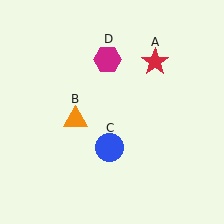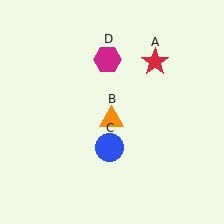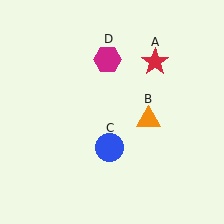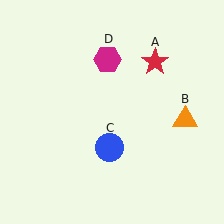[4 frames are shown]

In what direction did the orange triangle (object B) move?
The orange triangle (object B) moved right.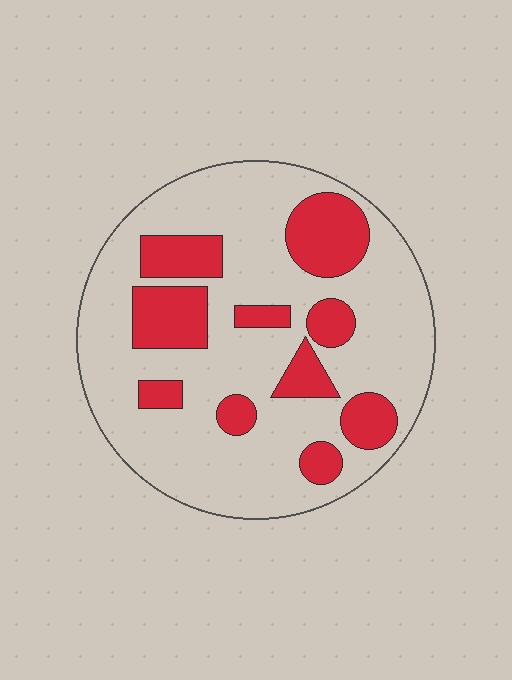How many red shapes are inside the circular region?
10.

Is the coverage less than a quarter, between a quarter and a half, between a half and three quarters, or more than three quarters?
Between a quarter and a half.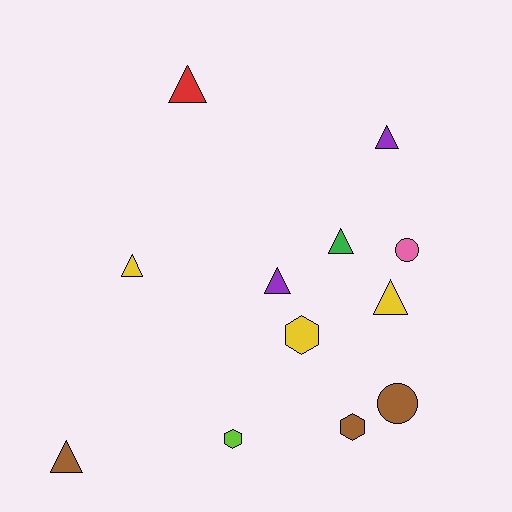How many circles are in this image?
There are 2 circles.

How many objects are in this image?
There are 12 objects.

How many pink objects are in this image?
There is 1 pink object.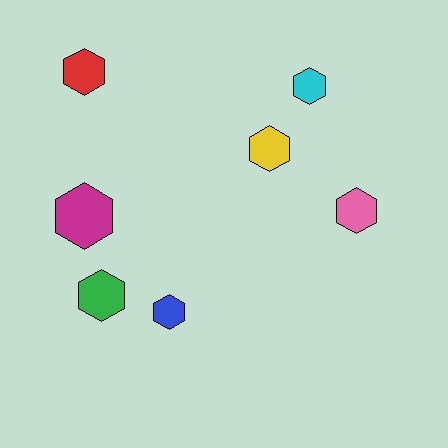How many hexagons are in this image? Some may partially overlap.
There are 7 hexagons.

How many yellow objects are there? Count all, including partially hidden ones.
There is 1 yellow object.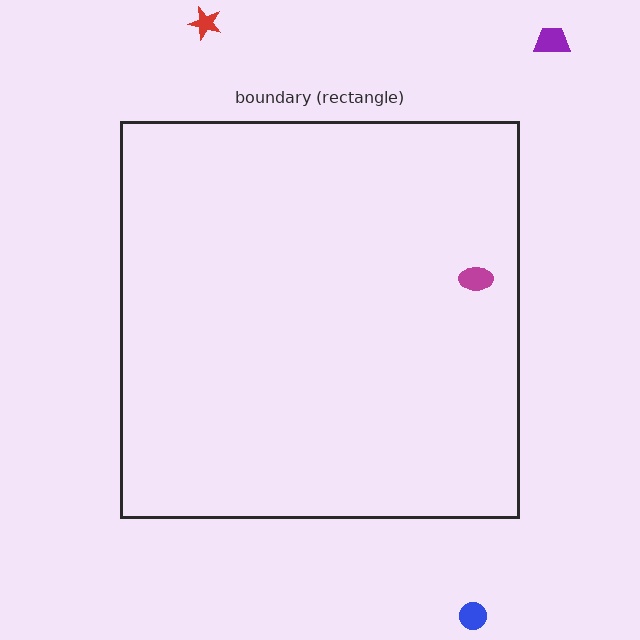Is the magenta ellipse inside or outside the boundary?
Inside.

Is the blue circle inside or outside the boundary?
Outside.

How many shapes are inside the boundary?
1 inside, 3 outside.